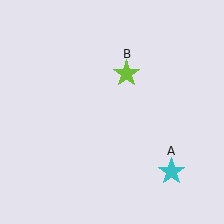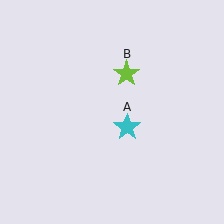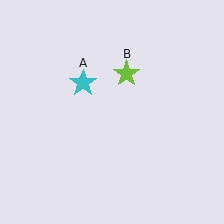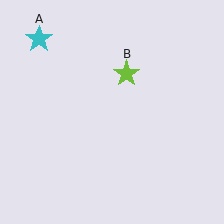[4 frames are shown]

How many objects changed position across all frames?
1 object changed position: cyan star (object A).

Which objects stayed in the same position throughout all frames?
Lime star (object B) remained stationary.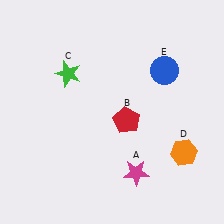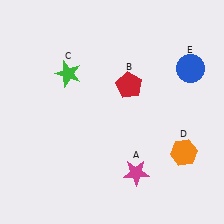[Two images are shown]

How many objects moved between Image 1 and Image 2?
2 objects moved between the two images.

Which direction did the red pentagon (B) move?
The red pentagon (B) moved up.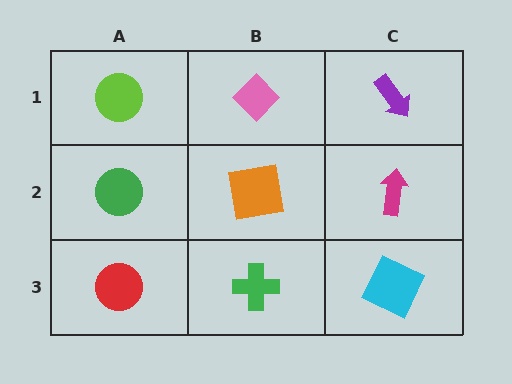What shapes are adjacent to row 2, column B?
A pink diamond (row 1, column B), a green cross (row 3, column B), a green circle (row 2, column A), a magenta arrow (row 2, column C).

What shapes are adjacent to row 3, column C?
A magenta arrow (row 2, column C), a green cross (row 3, column B).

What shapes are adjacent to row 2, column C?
A purple arrow (row 1, column C), a cyan square (row 3, column C), an orange square (row 2, column B).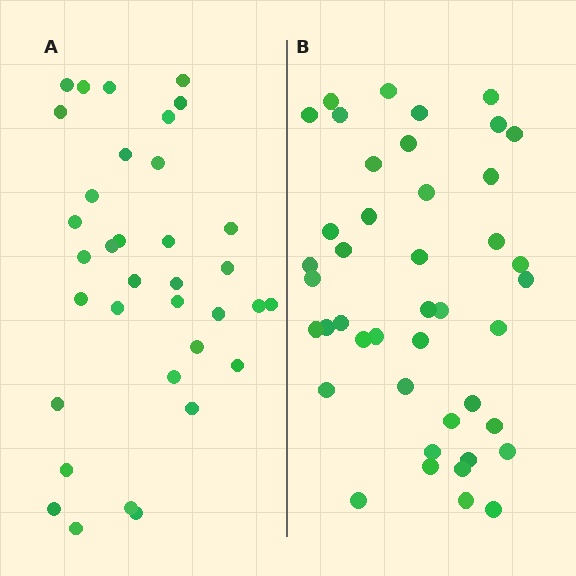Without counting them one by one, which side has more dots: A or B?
Region B (the right region) has more dots.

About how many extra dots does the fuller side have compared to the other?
Region B has roughly 8 or so more dots than region A.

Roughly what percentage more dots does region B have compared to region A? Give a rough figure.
About 25% more.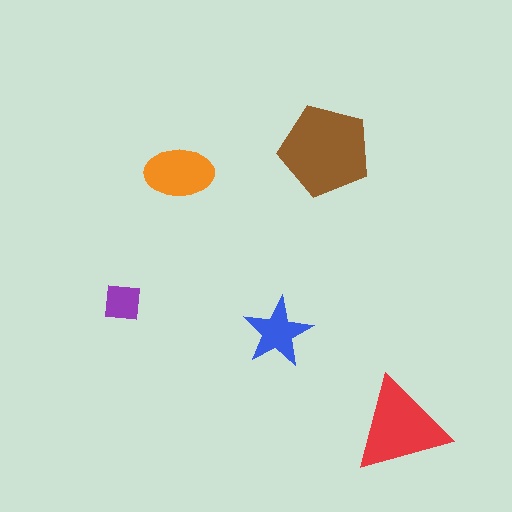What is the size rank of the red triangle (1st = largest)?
2nd.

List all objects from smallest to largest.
The purple square, the blue star, the orange ellipse, the red triangle, the brown pentagon.